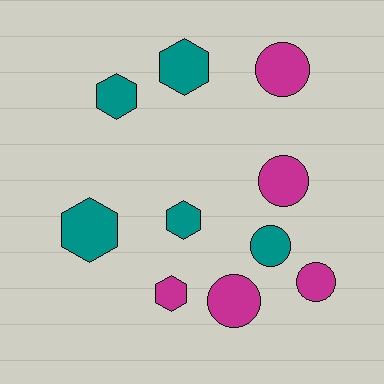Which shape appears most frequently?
Circle, with 5 objects.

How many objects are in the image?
There are 10 objects.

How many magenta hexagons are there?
There is 1 magenta hexagon.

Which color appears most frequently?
Magenta, with 5 objects.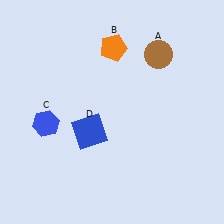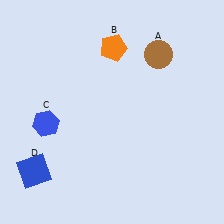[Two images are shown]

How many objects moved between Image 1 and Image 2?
1 object moved between the two images.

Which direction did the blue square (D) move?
The blue square (D) moved left.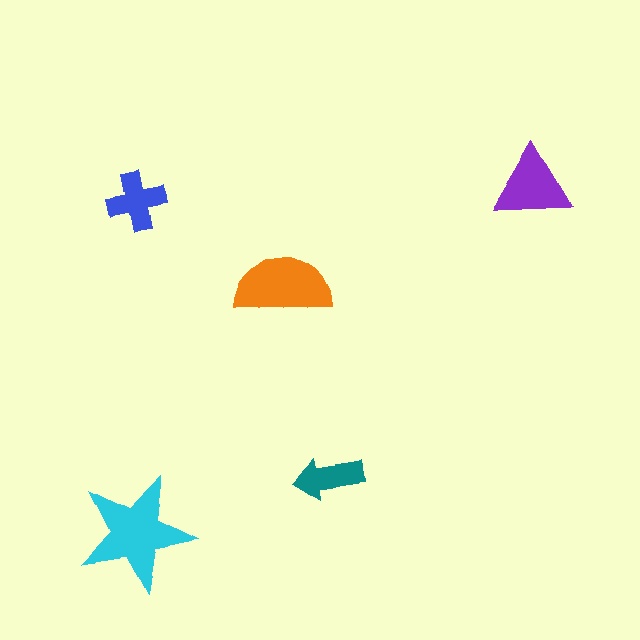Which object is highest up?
The blue cross is topmost.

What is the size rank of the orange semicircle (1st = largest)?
2nd.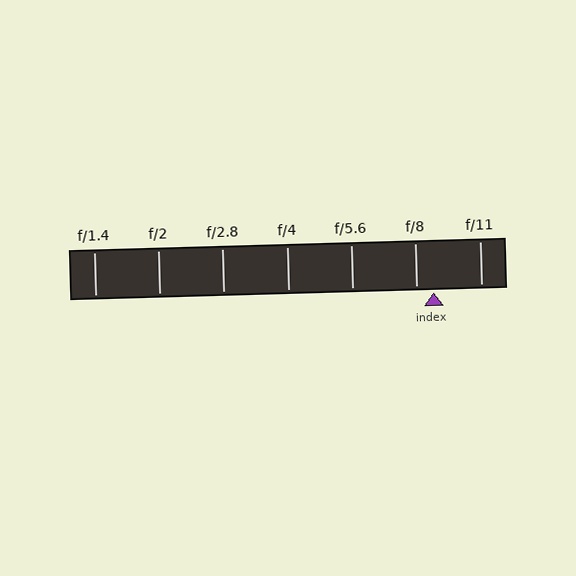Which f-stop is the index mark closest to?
The index mark is closest to f/8.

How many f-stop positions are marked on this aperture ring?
There are 7 f-stop positions marked.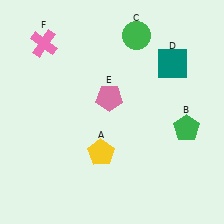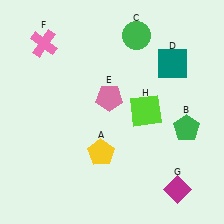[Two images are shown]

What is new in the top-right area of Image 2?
A lime square (H) was added in the top-right area of Image 2.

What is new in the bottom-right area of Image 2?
A magenta diamond (G) was added in the bottom-right area of Image 2.